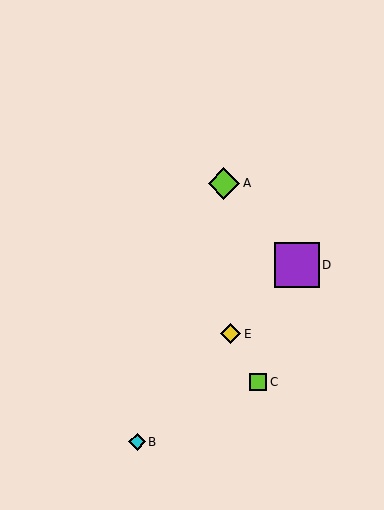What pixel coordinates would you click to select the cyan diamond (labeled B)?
Click at (137, 442) to select the cyan diamond B.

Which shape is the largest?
The purple square (labeled D) is the largest.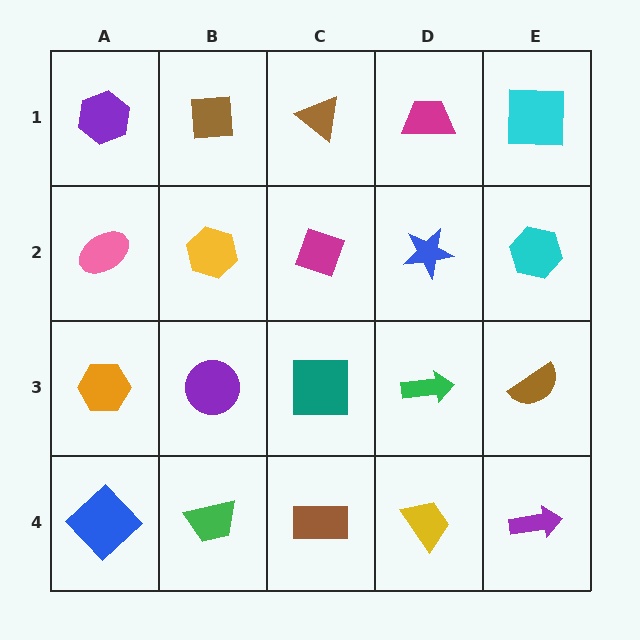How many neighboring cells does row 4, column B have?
3.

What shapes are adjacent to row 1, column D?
A blue star (row 2, column D), a brown triangle (row 1, column C), a cyan square (row 1, column E).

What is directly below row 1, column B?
A yellow hexagon.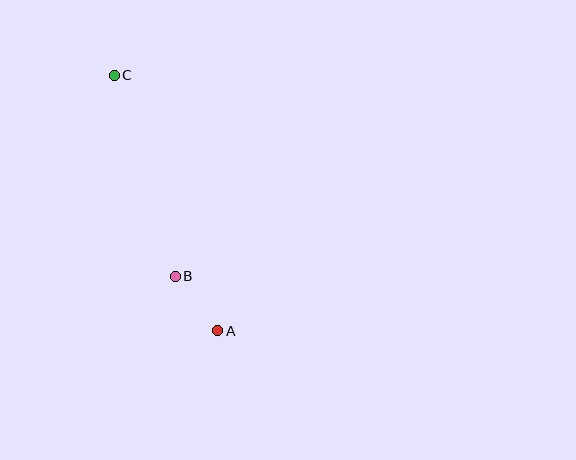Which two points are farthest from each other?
Points A and C are farthest from each other.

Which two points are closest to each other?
Points A and B are closest to each other.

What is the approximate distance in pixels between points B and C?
The distance between B and C is approximately 210 pixels.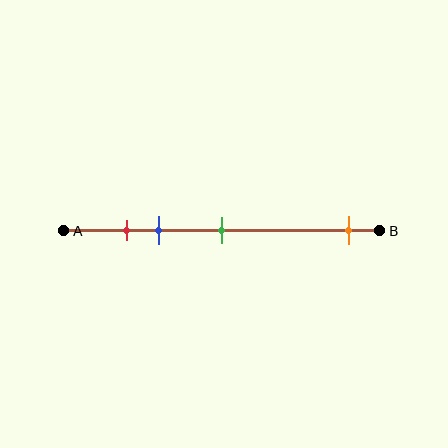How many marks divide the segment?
There are 4 marks dividing the segment.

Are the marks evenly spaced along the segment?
No, the marks are not evenly spaced.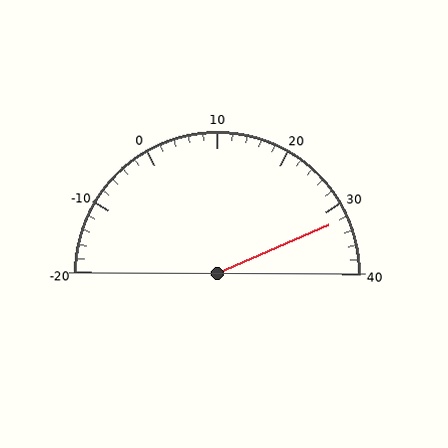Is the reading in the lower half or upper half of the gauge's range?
The reading is in the upper half of the range (-20 to 40).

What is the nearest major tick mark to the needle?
The nearest major tick mark is 30.